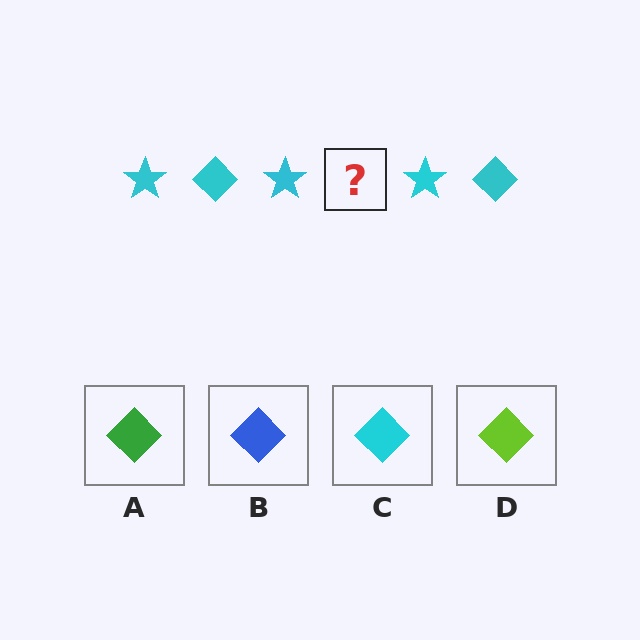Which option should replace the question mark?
Option C.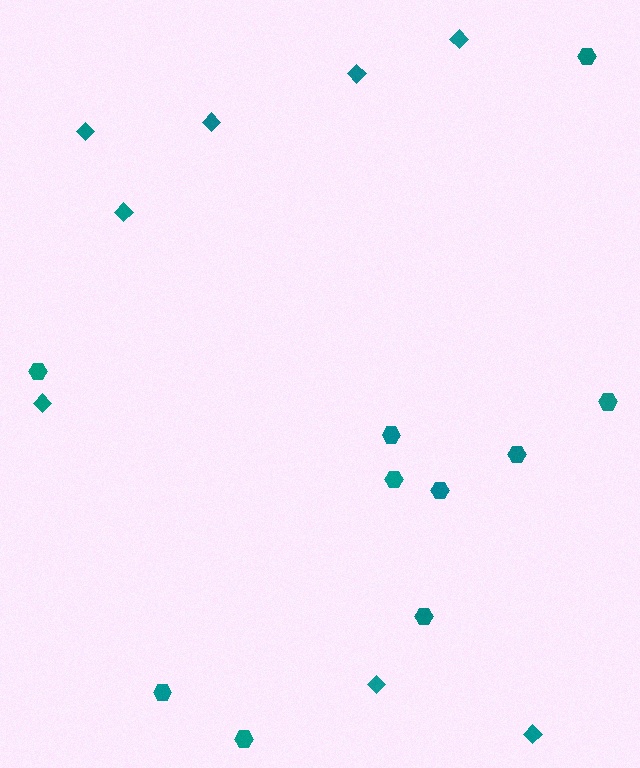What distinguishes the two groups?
There are 2 groups: one group of hexagons (10) and one group of diamonds (8).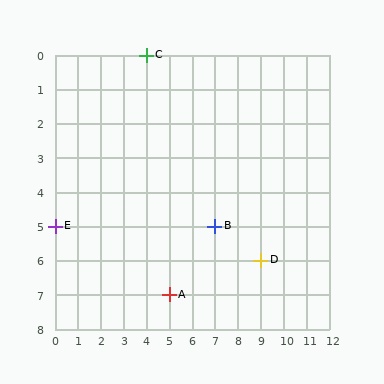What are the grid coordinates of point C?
Point C is at grid coordinates (4, 0).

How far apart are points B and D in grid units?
Points B and D are 2 columns and 1 row apart (about 2.2 grid units diagonally).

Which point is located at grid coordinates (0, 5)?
Point E is at (0, 5).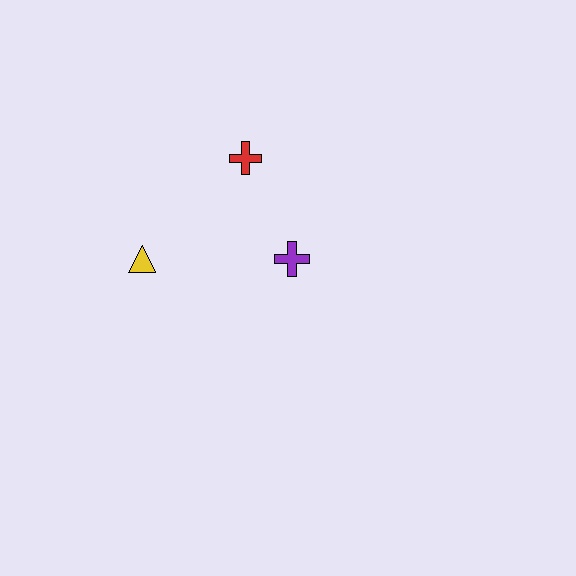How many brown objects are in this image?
There are no brown objects.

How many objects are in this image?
There are 3 objects.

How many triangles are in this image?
There is 1 triangle.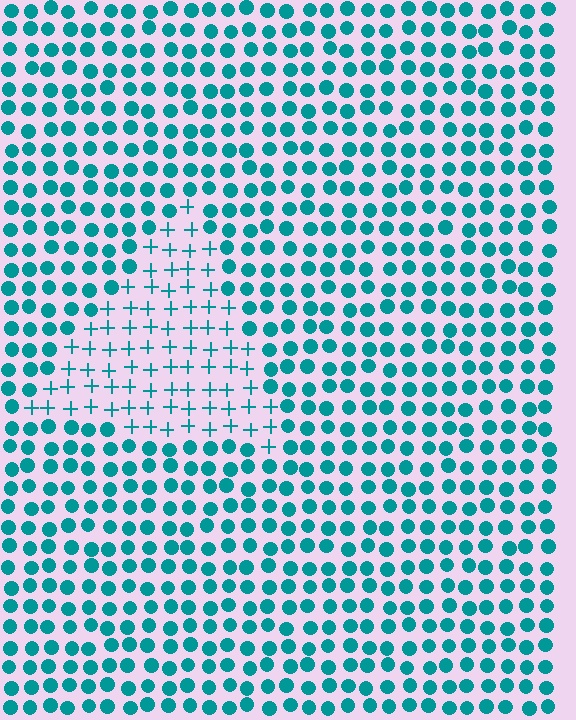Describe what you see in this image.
The image is filled with small teal elements arranged in a uniform grid. A triangle-shaped region contains plus signs, while the surrounding area contains circles. The boundary is defined purely by the change in element shape.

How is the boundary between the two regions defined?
The boundary is defined by a change in element shape: plus signs inside vs. circles outside. All elements share the same color and spacing.